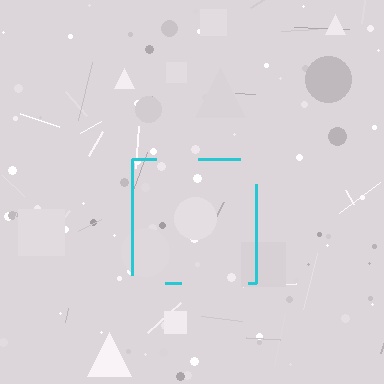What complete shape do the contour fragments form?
The contour fragments form a square.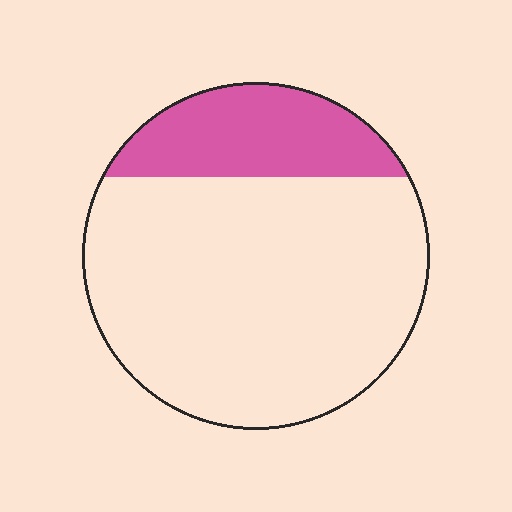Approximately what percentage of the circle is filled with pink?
Approximately 20%.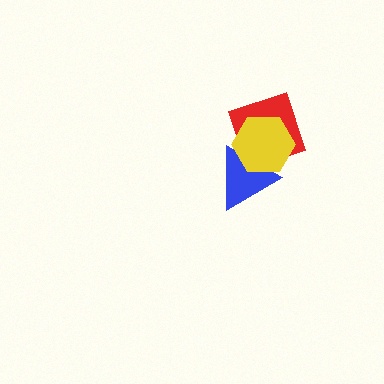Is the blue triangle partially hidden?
Yes, it is partially covered by another shape.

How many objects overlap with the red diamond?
2 objects overlap with the red diamond.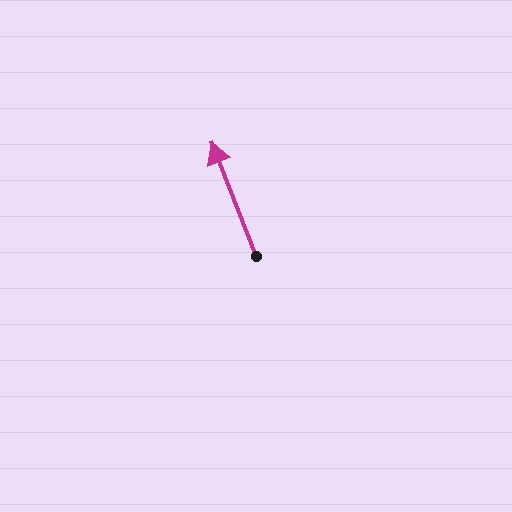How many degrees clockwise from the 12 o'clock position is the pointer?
Approximately 339 degrees.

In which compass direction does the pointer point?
North.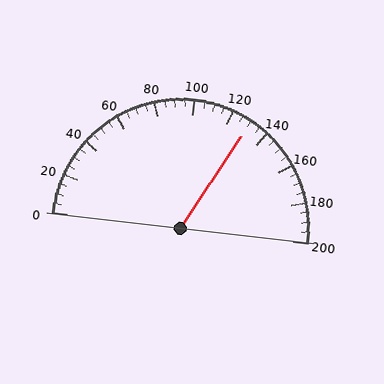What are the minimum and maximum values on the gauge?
The gauge ranges from 0 to 200.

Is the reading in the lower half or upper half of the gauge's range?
The reading is in the upper half of the range (0 to 200).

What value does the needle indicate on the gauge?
The needle indicates approximately 130.